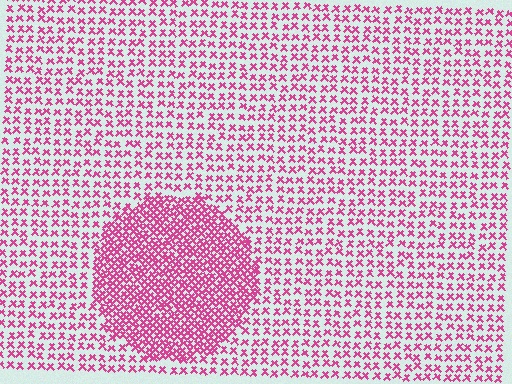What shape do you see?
I see a circle.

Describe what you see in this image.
The image contains small magenta elements arranged at two different densities. A circle-shaped region is visible where the elements are more densely packed than the surrounding area.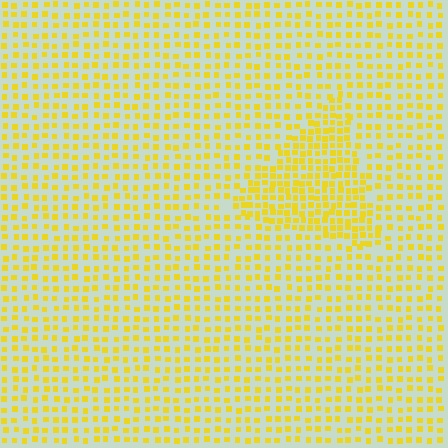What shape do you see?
I see a triangle.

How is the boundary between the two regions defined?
The boundary is defined by a change in element density (approximately 1.8x ratio). All elements are the same color, size, and shape.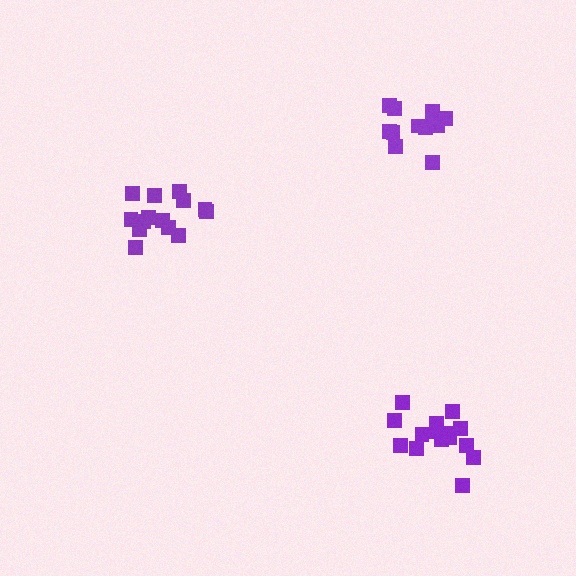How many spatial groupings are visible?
There are 3 spatial groupings.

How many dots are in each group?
Group 1: 14 dots, Group 2: 16 dots, Group 3: 12 dots (42 total).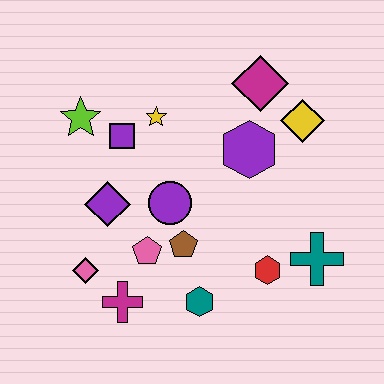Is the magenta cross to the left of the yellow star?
Yes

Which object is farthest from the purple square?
The teal cross is farthest from the purple square.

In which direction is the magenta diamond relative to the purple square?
The magenta diamond is to the right of the purple square.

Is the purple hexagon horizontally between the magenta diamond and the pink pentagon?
Yes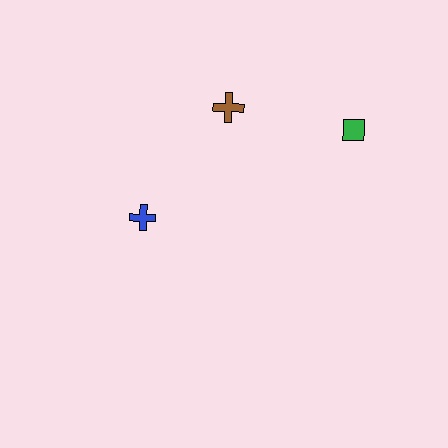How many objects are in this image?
There are 3 objects.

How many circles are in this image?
There are no circles.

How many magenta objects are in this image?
There are no magenta objects.